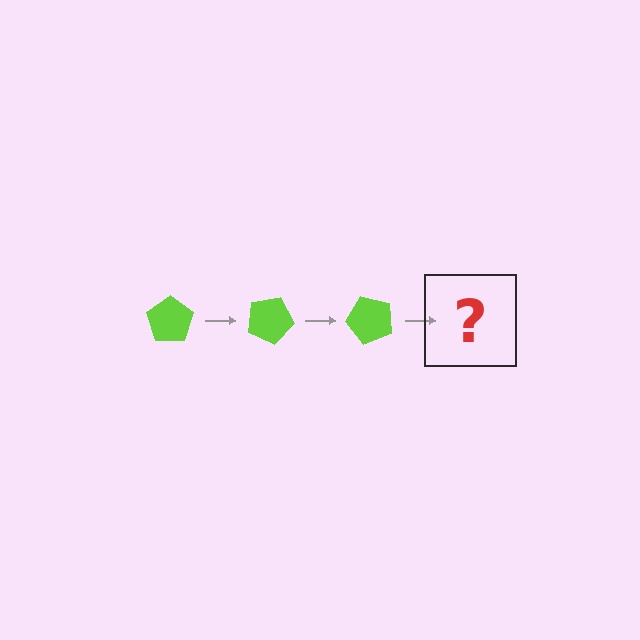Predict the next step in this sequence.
The next step is a lime pentagon rotated 75 degrees.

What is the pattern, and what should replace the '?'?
The pattern is that the pentagon rotates 25 degrees each step. The '?' should be a lime pentagon rotated 75 degrees.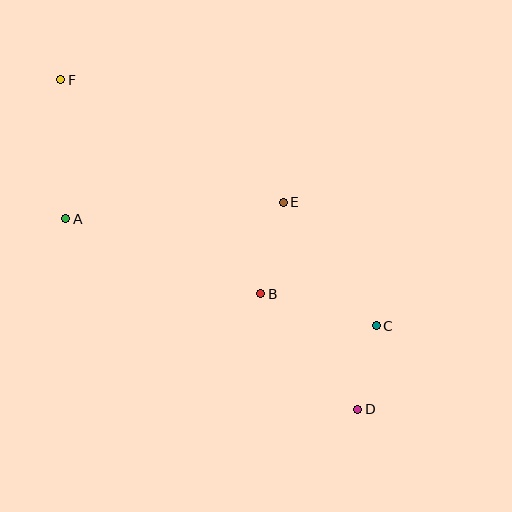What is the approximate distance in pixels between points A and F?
The distance between A and F is approximately 139 pixels.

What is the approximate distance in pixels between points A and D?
The distance between A and D is approximately 348 pixels.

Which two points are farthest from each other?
Points D and F are farthest from each other.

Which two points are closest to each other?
Points C and D are closest to each other.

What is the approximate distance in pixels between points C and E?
The distance between C and E is approximately 155 pixels.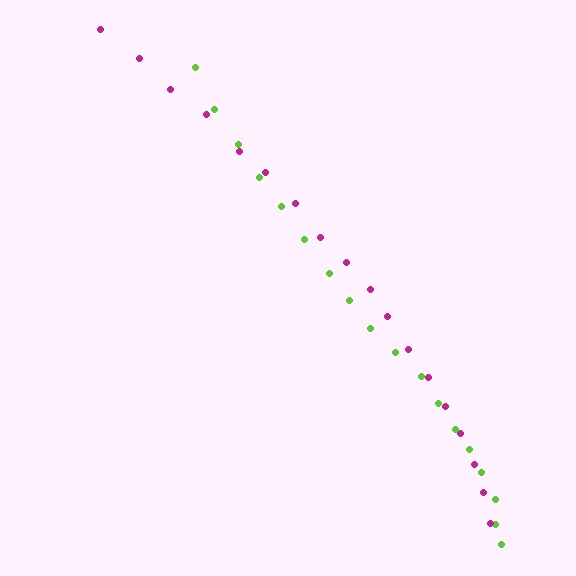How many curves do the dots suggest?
There are 2 distinct paths.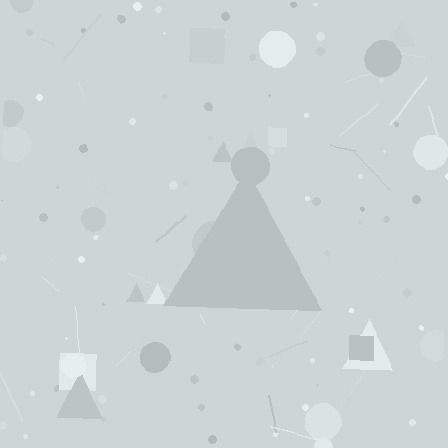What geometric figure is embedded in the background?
A triangle is embedded in the background.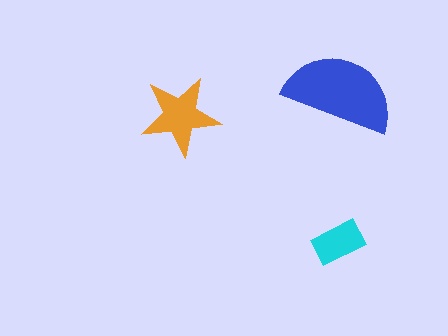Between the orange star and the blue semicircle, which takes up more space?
The blue semicircle.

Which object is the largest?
The blue semicircle.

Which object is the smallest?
The cyan rectangle.